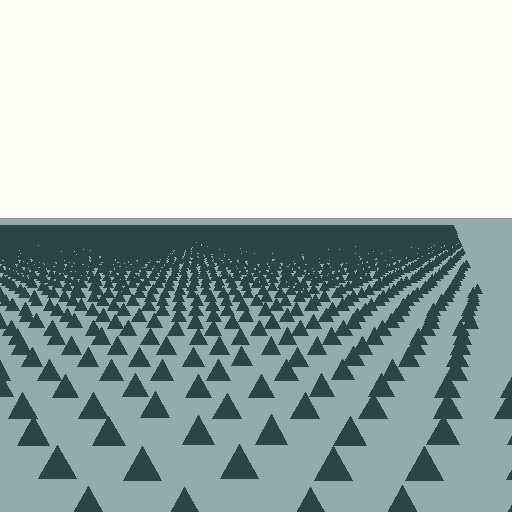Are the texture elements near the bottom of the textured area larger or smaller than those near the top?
Larger. Near the bottom, elements are closer to the viewer and appear at a bigger on-screen size.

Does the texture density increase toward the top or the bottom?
Density increases toward the top.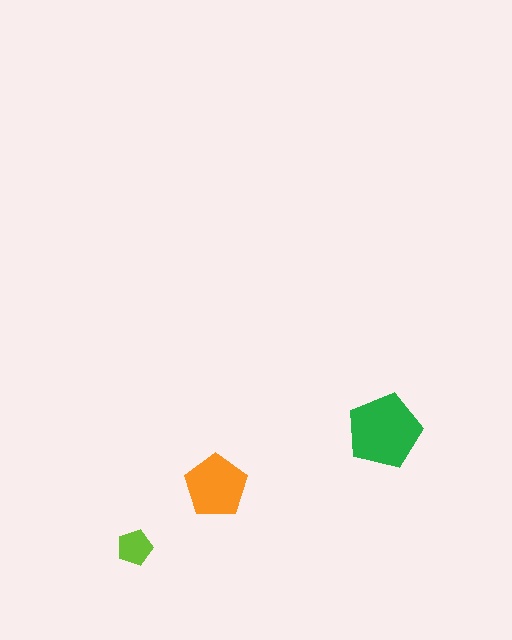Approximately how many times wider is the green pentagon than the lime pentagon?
About 2 times wider.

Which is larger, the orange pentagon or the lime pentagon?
The orange one.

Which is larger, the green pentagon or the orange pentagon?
The green one.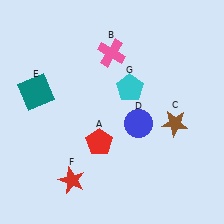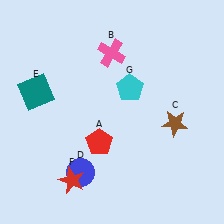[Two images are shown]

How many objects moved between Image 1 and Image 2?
1 object moved between the two images.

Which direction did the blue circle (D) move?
The blue circle (D) moved left.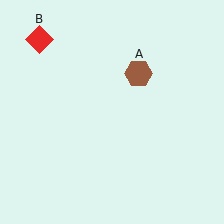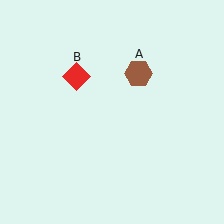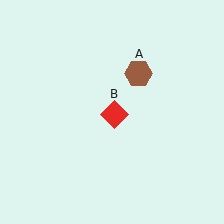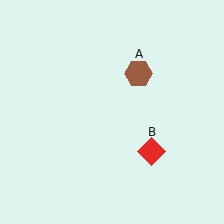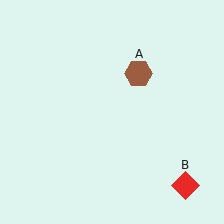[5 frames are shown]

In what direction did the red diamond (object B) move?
The red diamond (object B) moved down and to the right.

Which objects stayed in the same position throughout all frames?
Brown hexagon (object A) remained stationary.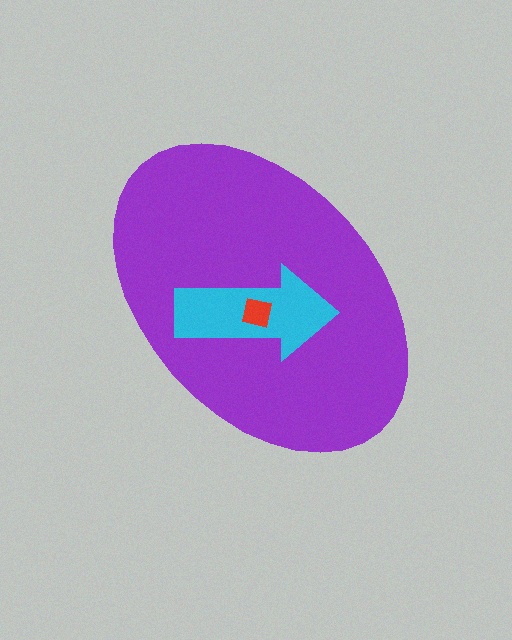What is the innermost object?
The red square.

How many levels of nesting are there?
3.